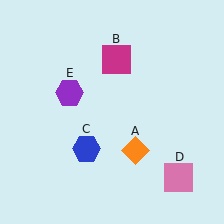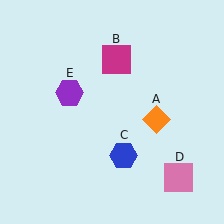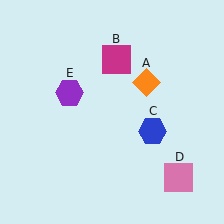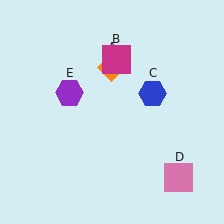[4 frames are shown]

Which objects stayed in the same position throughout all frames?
Magenta square (object B) and pink square (object D) and purple hexagon (object E) remained stationary.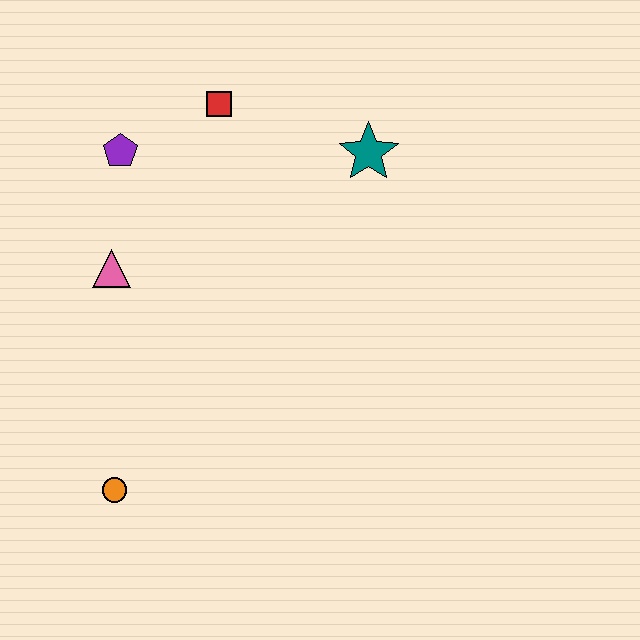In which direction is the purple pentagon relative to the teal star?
The purple pentagon is to the left of the teal star.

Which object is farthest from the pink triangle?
The teal star is farthest from the pink triangle.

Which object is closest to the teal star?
The red square is closest to the teal star.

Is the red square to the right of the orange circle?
Yes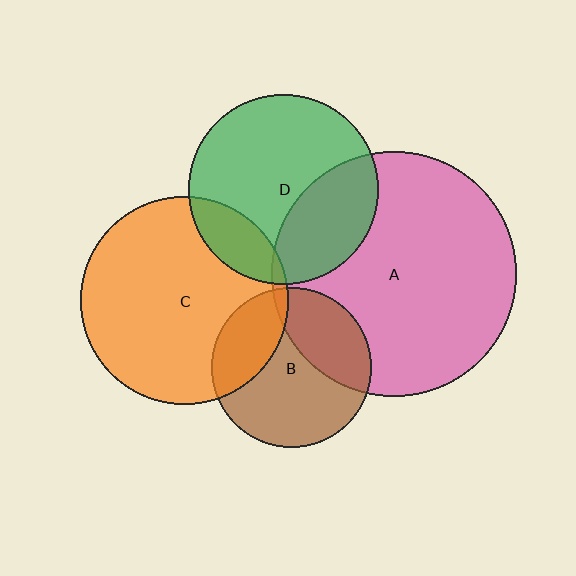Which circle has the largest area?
Circle A (pink).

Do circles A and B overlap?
Yes.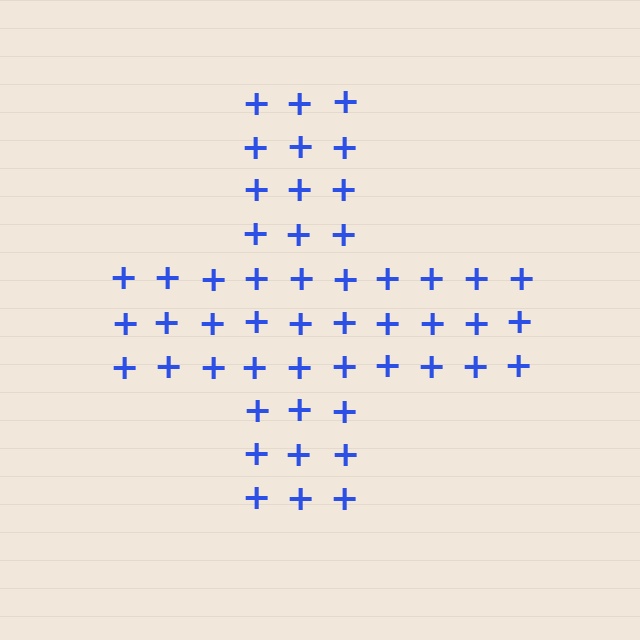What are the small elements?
The small elements are plus signs.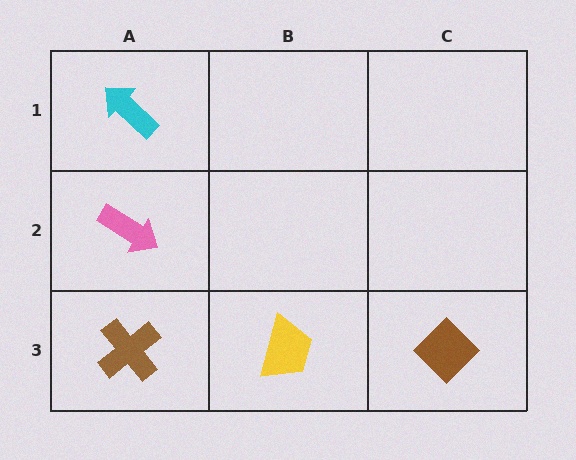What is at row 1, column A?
A cyan arrow.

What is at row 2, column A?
A pink arrow.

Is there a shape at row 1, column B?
No, that cell is empty.